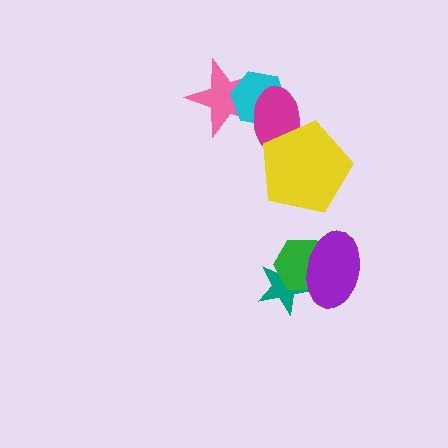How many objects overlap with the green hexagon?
2 objects overlap with the green hexagon.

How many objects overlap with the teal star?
2 objects overlap with the teal star.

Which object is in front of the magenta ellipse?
The yellow pentagon is in front of the magenta ellipse.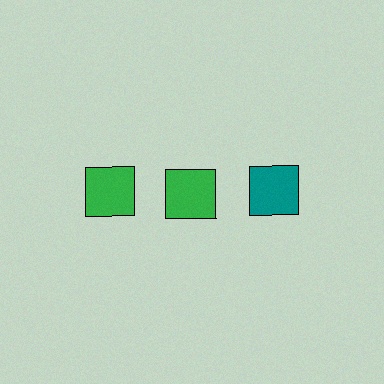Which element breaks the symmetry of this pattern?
The teal square in the top row, center column breaks the symmetry. All other shapes are green squares.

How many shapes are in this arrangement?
There are 3 shapes arranged in a grid pattern.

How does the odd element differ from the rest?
It has a different color: teal instead of green.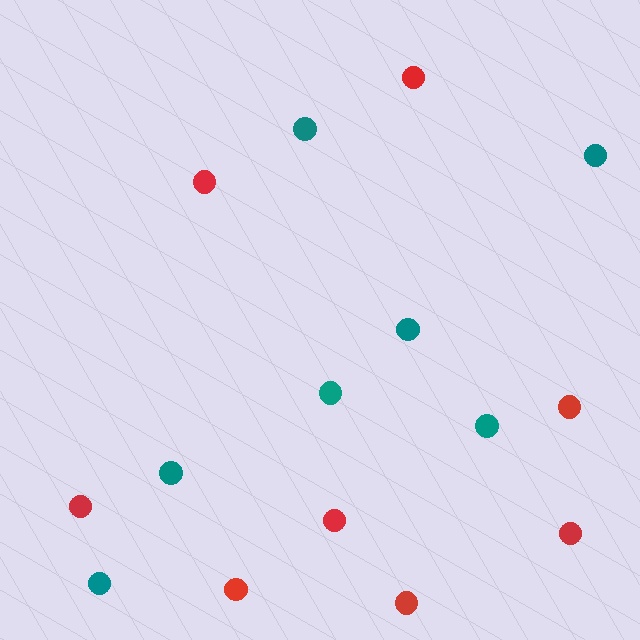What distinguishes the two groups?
There are 2 groups: one group of red circles (8) and one group of teal circles (7).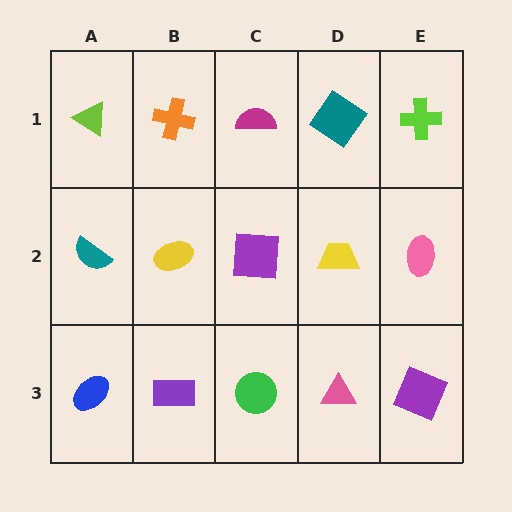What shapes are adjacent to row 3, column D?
A yellow trapezoid (row 2, column D), a green circle (row 3, column C), a purple square (row 3, column E).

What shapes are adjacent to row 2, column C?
A magenta semicircle (row 1, column C), a green circle (row 3, column C), a yellow ellipse (row 2, column B), a yellow trapezoid (row 2, column D).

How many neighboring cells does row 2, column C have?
4.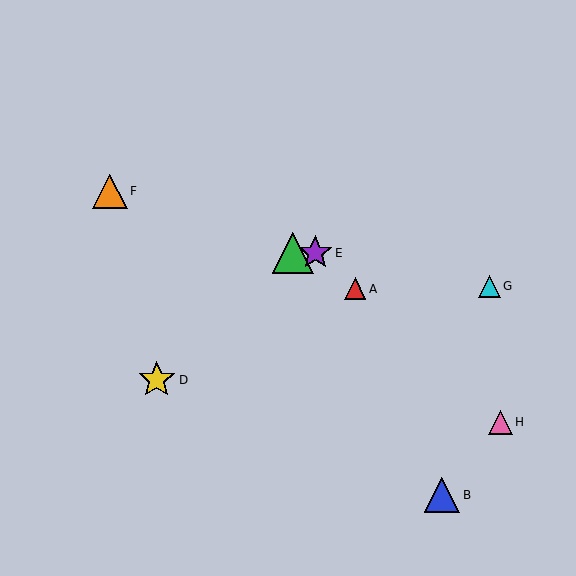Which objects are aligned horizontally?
Objects C, E are aligned horizontally.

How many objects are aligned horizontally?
2 objects (C, E) are aligned horizontally.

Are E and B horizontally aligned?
No, E is at y≈253 and B is at y≈495.